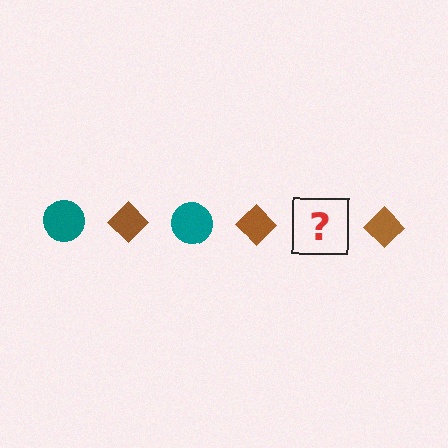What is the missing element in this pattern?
The missing element is a teal circle.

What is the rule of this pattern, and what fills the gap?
The rule is that the pattern alternates between teal circle and brown diamond. The gap should be filled with a teal circle.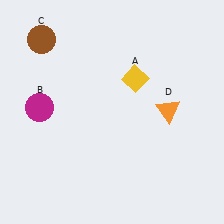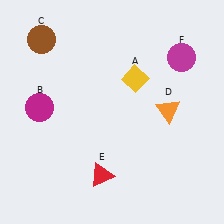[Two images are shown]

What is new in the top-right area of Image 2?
A magenta circle (F) was added in the top-right area of Image 2.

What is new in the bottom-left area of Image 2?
A red triangle (E) was added in the bottom-left area of Image 2.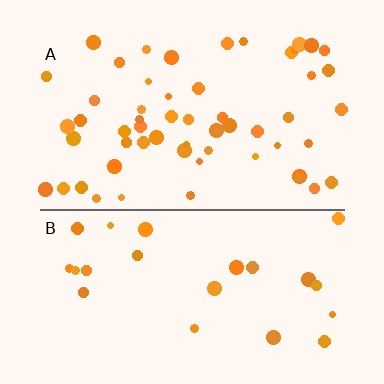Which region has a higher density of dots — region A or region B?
A (the top).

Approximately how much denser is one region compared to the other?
Approximately 2.4× — region A over region B.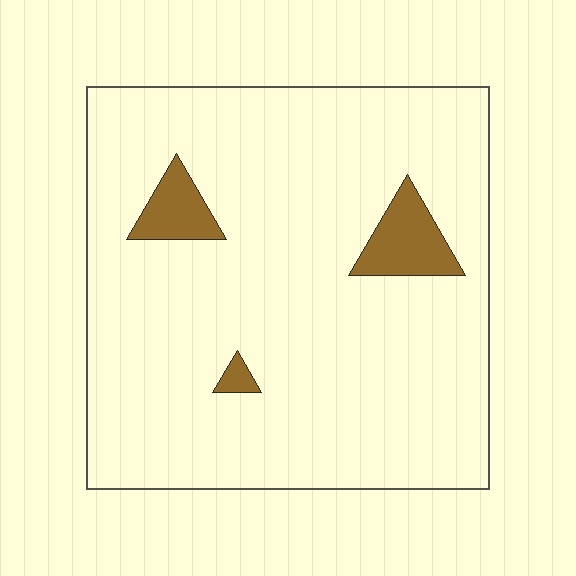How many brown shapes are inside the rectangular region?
3.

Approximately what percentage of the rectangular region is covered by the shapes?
Approximately 5%.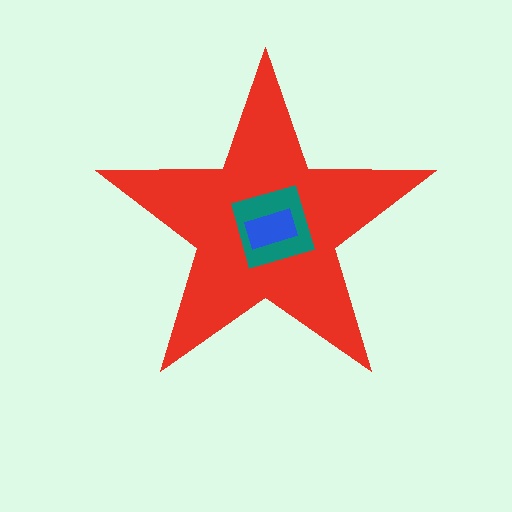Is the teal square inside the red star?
Yes.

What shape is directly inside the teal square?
The blue rectangle.